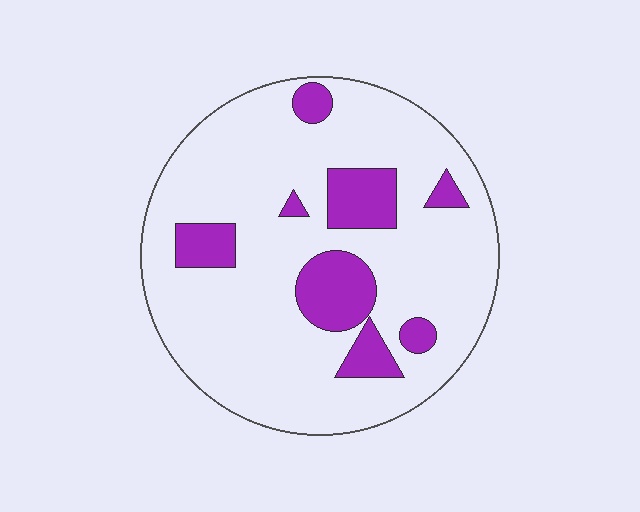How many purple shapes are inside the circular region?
8.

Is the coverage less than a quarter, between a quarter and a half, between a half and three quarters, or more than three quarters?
Less than a quarter.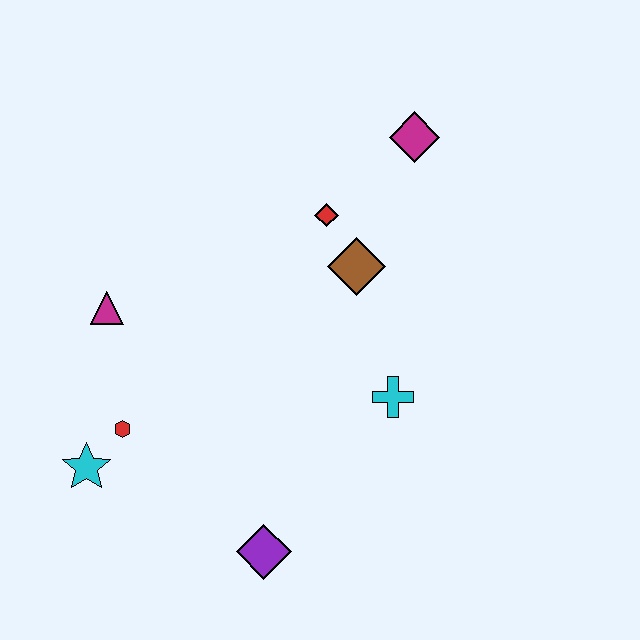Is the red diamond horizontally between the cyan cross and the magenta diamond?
No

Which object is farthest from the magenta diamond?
The cyan star is farthest from the magenta diamond.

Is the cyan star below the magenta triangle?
Yes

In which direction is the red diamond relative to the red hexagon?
The red diamond is above the red hexagon.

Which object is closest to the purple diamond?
The red hexagon is closest to the purple diamond.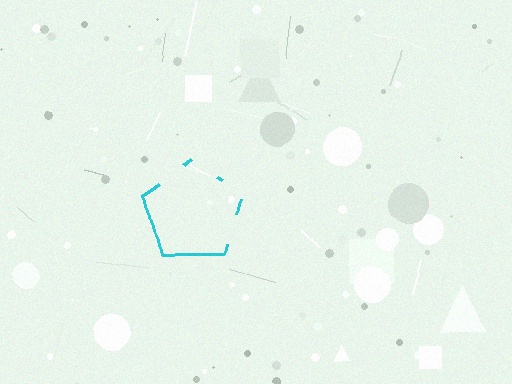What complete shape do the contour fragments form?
The contour fragments form a pentagon.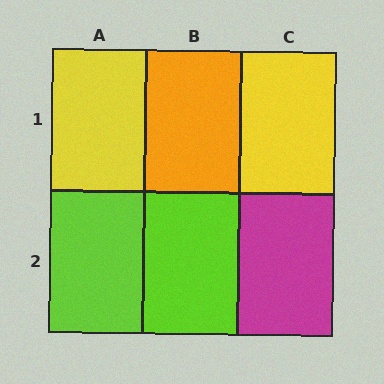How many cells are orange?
1 cell is orange.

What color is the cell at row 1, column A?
Yellow.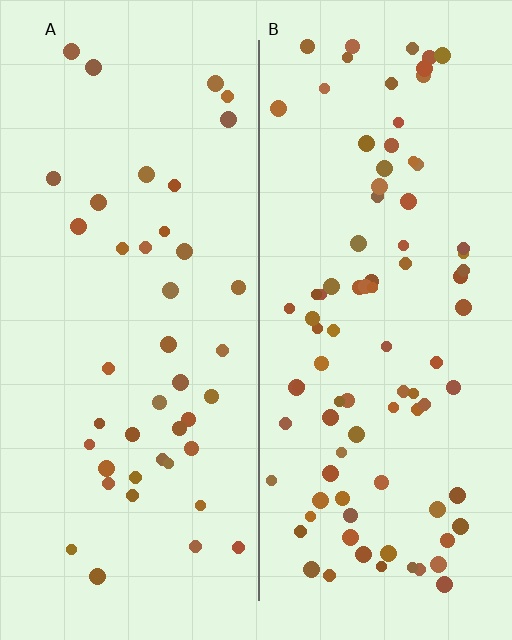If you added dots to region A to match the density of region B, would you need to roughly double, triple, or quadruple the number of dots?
Approximately double.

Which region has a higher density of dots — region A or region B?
B (the right).